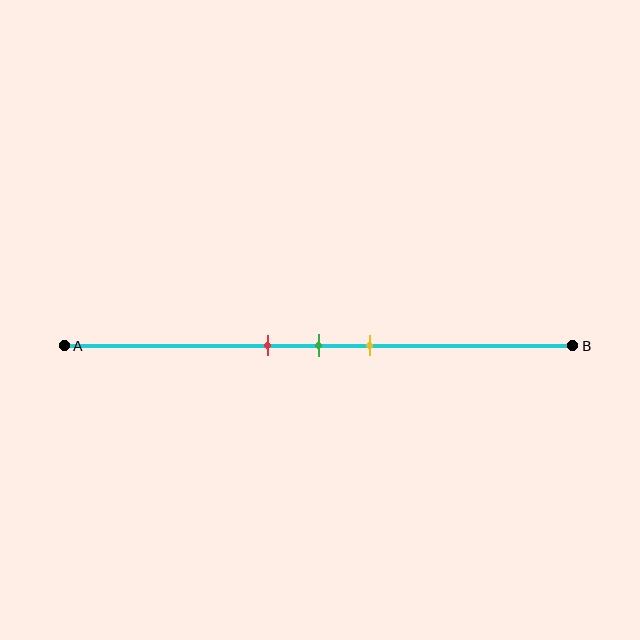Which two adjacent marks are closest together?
The red and green marks are the closest adjacent pair.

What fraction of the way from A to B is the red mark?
The red mark is approximately 40% (0.4) of the way from A to B.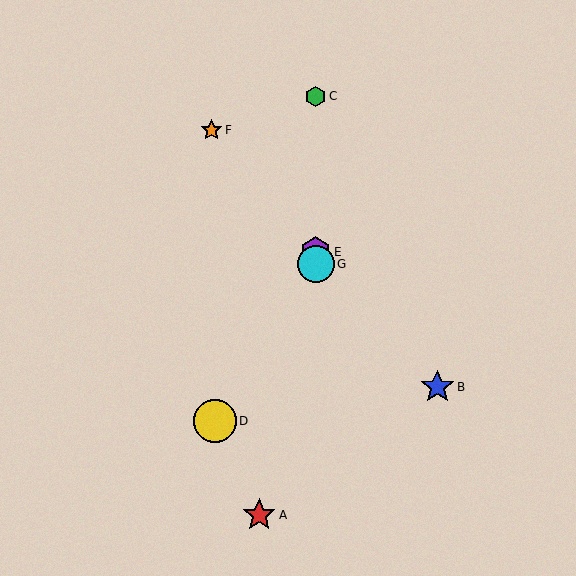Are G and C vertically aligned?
Yes, both are at x≈316.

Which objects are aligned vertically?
Objects C, E, G are aligned vertically.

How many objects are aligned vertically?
3 objects (C, E, G) are aligned vertically.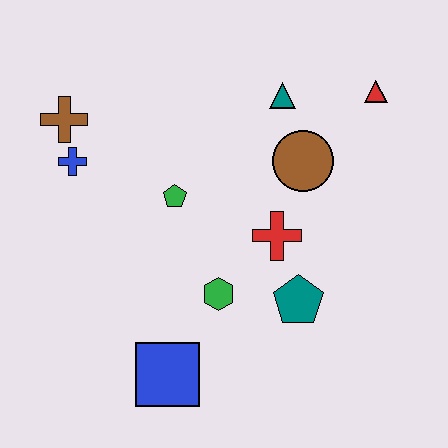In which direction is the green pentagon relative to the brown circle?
The green pentagon is to the left of the brown circle.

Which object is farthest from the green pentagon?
The red triangle is farthest from the green pentagon.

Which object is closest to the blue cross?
The brown cross is closest to the blue cross.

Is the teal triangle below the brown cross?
No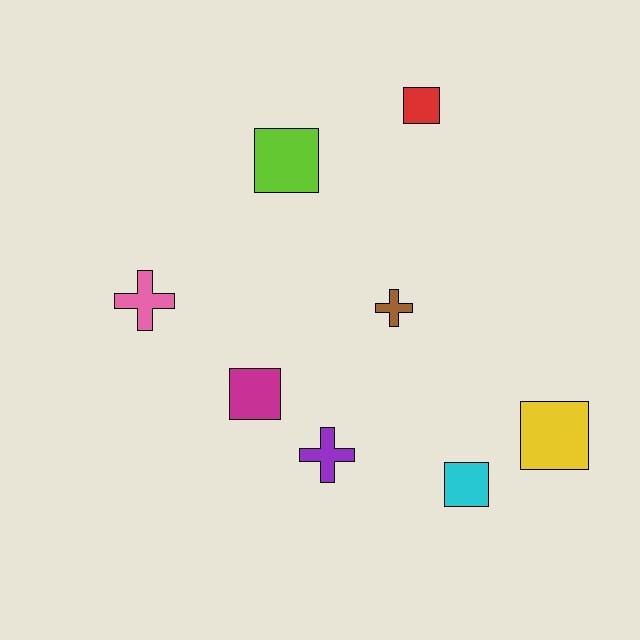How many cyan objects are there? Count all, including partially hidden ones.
There is 1 cyan object.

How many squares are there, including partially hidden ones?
There are 5 squares.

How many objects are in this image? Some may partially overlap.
There are 8 objects.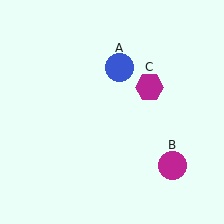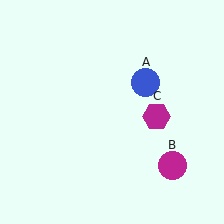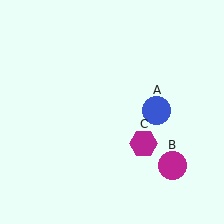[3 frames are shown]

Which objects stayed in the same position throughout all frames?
Magenta circle (object B) remained stationary.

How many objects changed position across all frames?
2 objects changed position: blue circle (object A), magenta hexagon (object C).